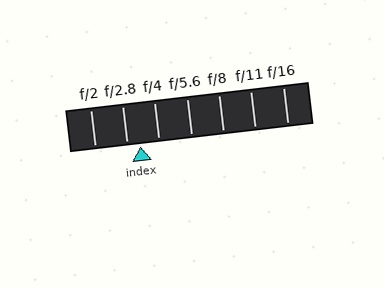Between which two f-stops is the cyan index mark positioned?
The index mark is between f/2.8 and f/4.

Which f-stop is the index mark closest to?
The index mark is closest to f/2.8.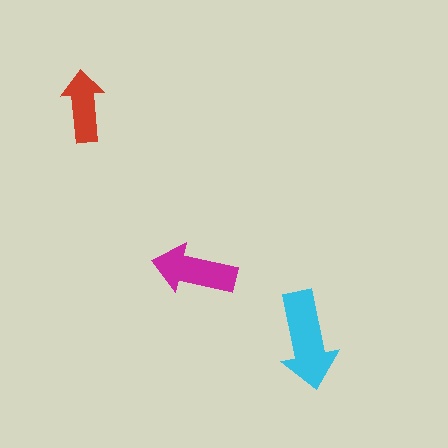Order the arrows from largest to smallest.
the cyan one, the magenta one, the red one.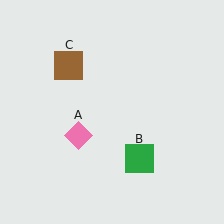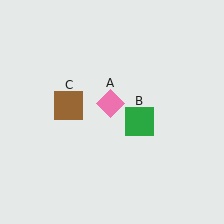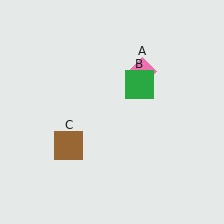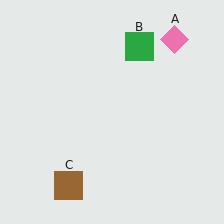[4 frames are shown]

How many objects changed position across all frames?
3 objects changed position: pink diamond (object A), green square (object B), brown square (object C).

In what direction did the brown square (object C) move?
The brown square (object C) moved down.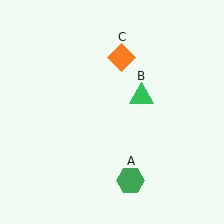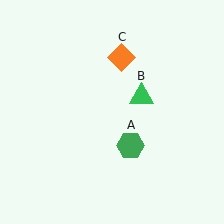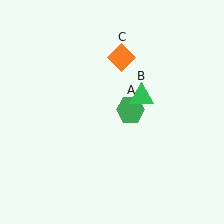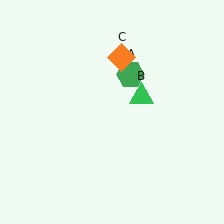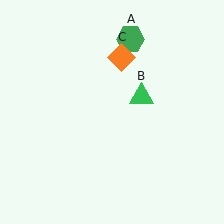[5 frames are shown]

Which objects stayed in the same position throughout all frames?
Green triangle (object B) and orange diamond (object C) remained stationary.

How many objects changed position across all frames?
1 object changed position: green hexagon (object A).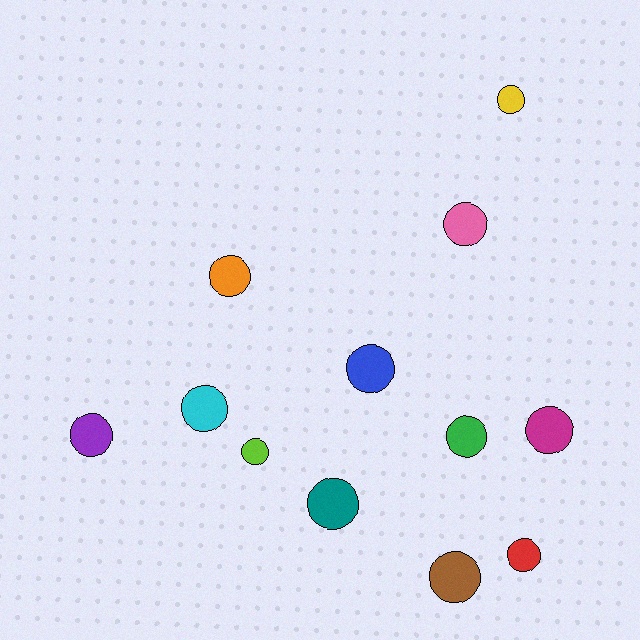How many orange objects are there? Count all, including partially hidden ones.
There is 1 orange object.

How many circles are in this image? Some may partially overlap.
There are 12 circles.